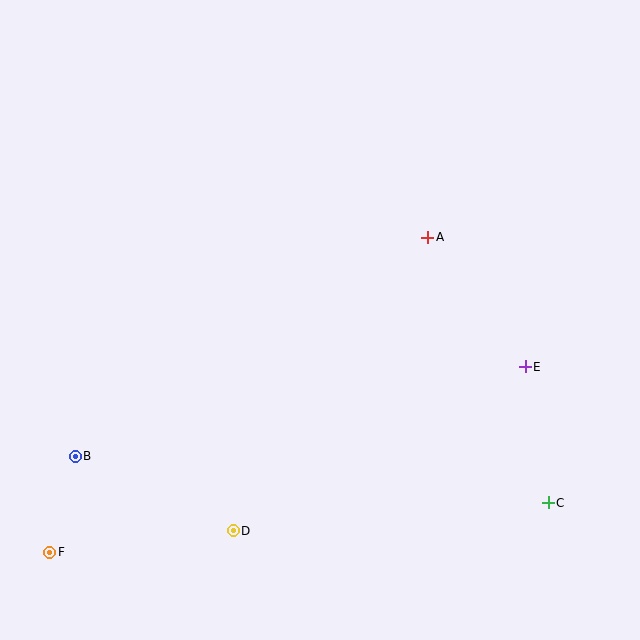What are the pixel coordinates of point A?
Point A is at (428, 237).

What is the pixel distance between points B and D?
The distance between B and D is 175 pixels.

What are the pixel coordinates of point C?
Point C is at (548, 503).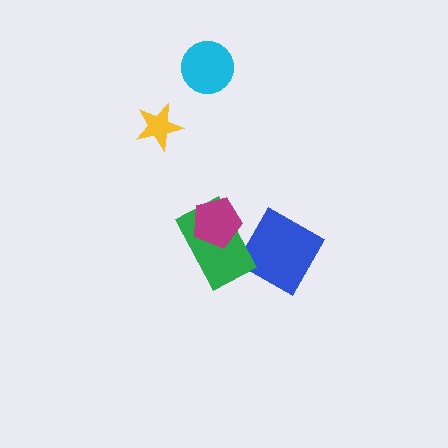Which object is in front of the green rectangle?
The magenta pentagon is in front of the green rectangle.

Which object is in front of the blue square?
The green rectangle is in front of the blue square.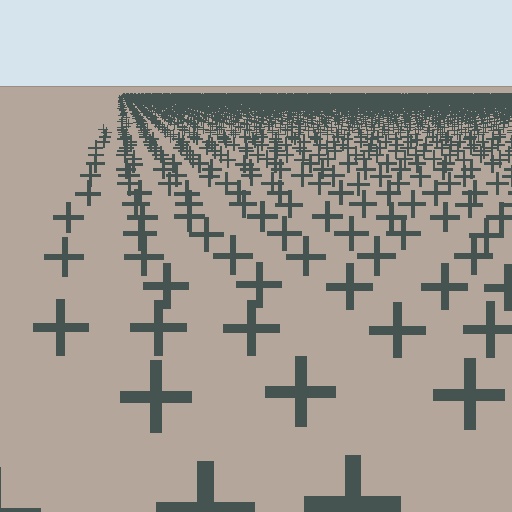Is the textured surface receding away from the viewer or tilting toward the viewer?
The surface is receding away from the viewer. Texture elements get smaller and denser toward the top.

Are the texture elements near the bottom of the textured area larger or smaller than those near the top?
Larger. Near the bottom, elements are closer to the viewer and appear at a bigger on-screen size.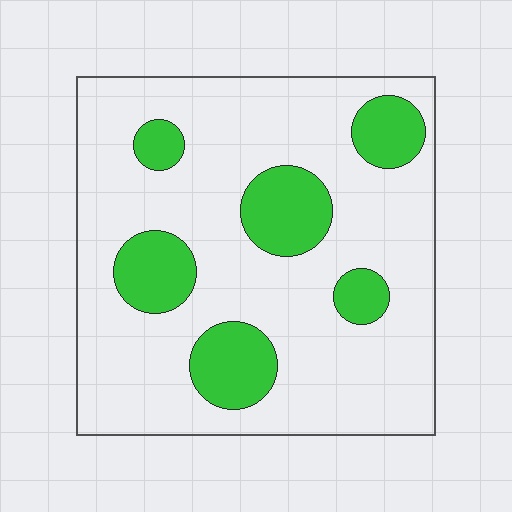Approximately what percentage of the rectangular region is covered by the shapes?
Approximately 20%.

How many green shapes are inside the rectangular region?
6.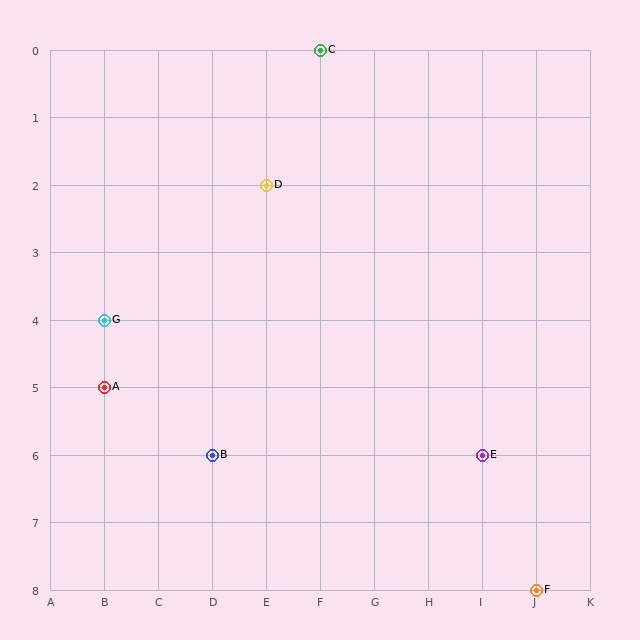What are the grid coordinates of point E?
Point E is at grid coordinates (I, 6).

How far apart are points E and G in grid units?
Points E and G are 7 columns and 2 rows apart (about 7.3 grid units diagonally).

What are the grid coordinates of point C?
Point C is at grid coordinates (F, 0).